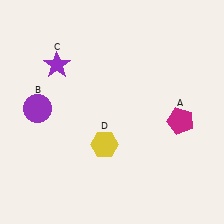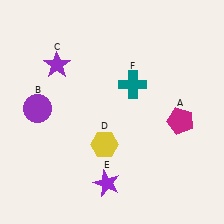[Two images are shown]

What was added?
A purple star (E), a teal cross (F) were added in Image 2.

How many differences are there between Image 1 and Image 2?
There are 2 differences between the two images.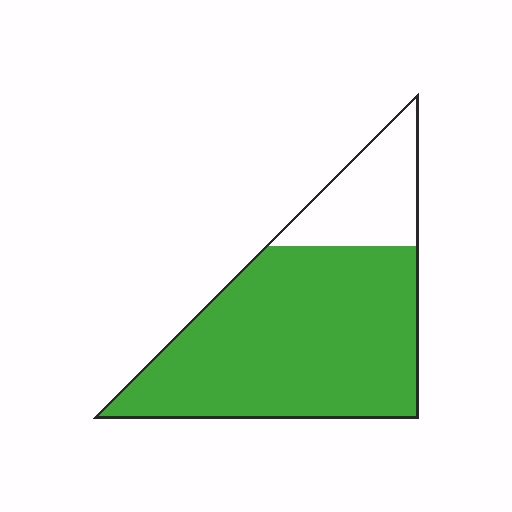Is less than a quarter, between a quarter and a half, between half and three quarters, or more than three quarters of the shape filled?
More than three quarters.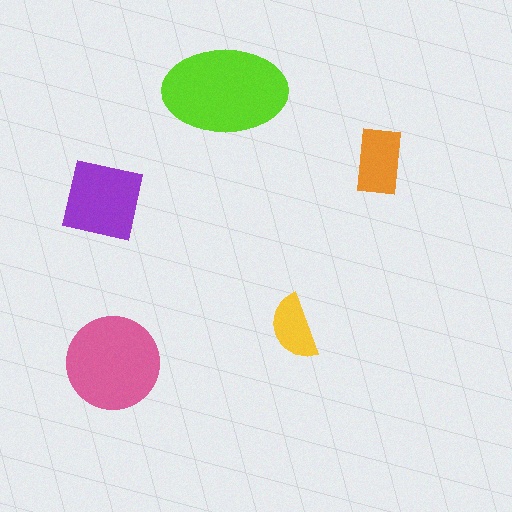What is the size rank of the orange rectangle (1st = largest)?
4th.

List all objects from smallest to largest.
The yellow semicircle, the orange rectangle, the purple square, the pink circle, the lime ellipse.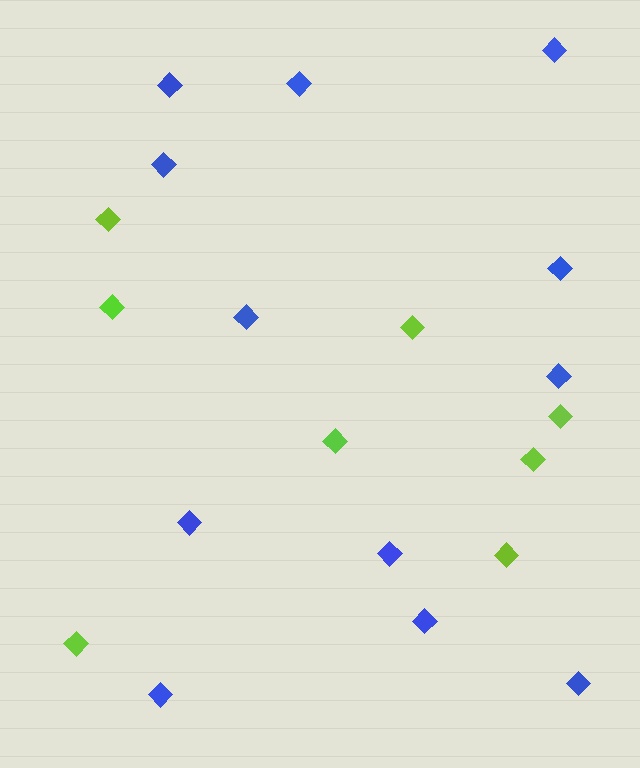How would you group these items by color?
There are 2 groups: one group of blue diamonds (12) and one group of lime diamonds (8).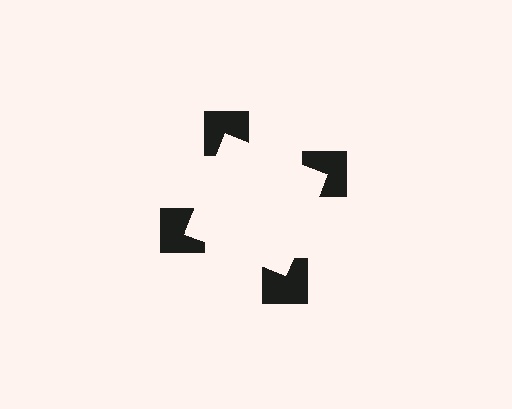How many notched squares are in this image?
There are 4 — one at each vertex of the illusory square.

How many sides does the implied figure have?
4 sides.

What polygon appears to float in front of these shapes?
An illusory square — its edges are inferred from the aligned wedge cuts in the notched squares, not physically drawn.